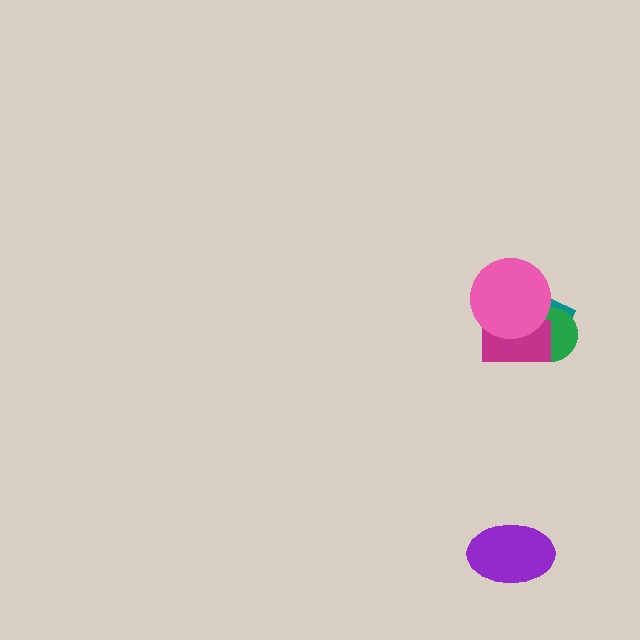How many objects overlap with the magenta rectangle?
3 objects overlap with the magenta rectangle.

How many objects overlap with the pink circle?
3 objects overlap with the pink circle.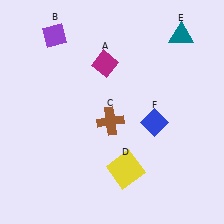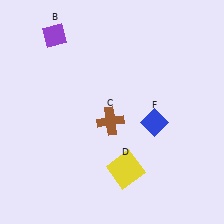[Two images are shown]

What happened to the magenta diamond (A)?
The magenta diamond (A) was removed in Image 2. It was in the top-left area of Image 1.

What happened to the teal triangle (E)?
The teal triangle (E) was removed in Image 2. It was in the top-right area of Image 1.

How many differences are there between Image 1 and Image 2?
There are 2 differences between the two images.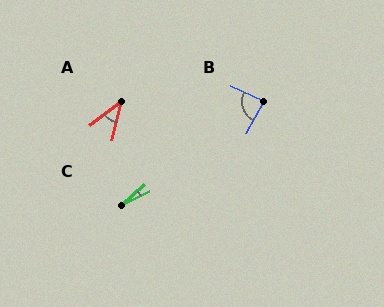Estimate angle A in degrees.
Approximately 39 degrees.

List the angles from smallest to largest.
C (15°), A (39°), B (87°).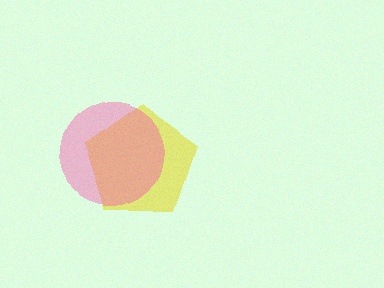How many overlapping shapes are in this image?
There are 2 overlapping shapes in the image.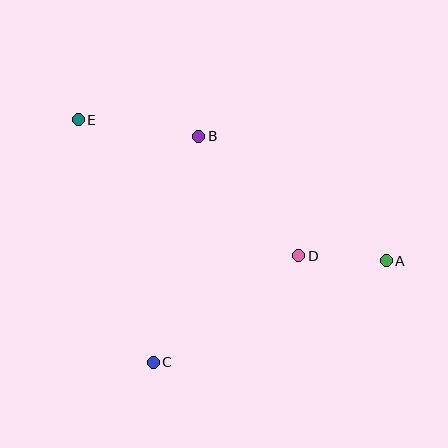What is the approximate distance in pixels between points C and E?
The distance between C and E is approximately 254 pixels.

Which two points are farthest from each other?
Points A and E are farthest from each other.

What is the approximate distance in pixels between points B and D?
The distance between B and D is approximately 156 pixels.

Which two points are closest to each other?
Points A and D are closest to each other.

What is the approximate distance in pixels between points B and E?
The distance between B and E is approximately 122 pixels.